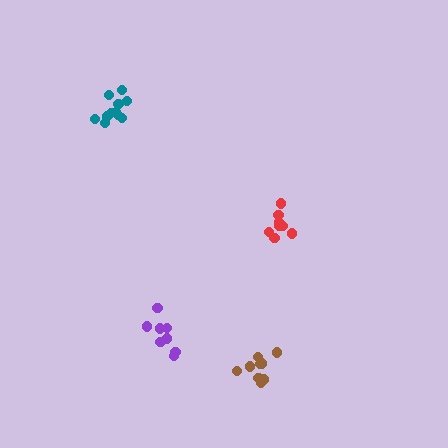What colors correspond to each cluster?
The clusters are colored: teal, brown, purple, red.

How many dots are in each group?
Group 1: 11 dots, Group 2: 9 dots, Group 3: 8 dots, Group 4: 8 dots (36 total).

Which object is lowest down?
The brown cluster is bottommost.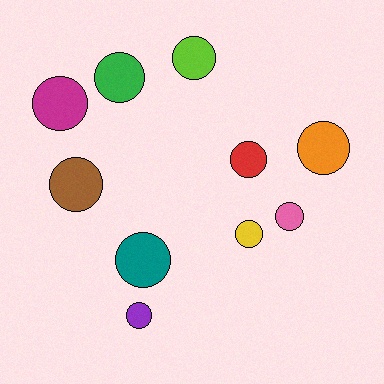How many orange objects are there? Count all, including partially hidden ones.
There is 1 orange object.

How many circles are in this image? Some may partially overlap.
There are 10 circles.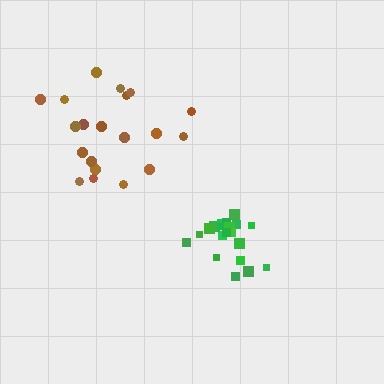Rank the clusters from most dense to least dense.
green, brown.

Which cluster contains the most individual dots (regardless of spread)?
Green (21).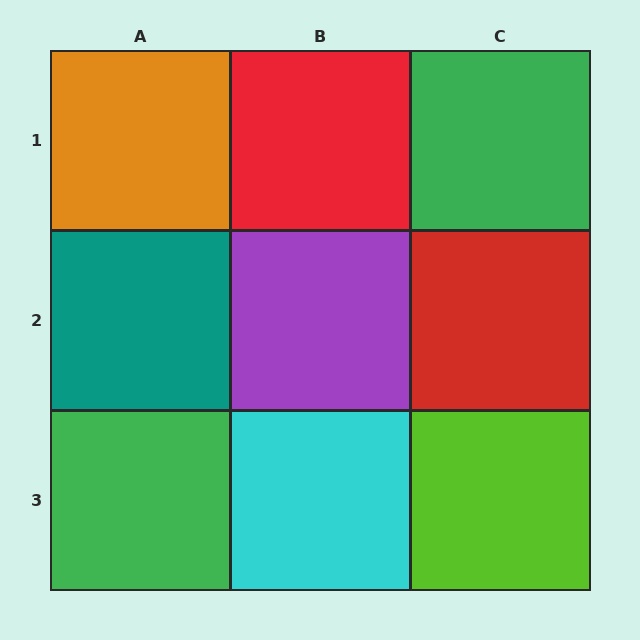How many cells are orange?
1 cell is orange.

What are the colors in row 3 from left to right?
Green, cyan, lime.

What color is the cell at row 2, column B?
Purple.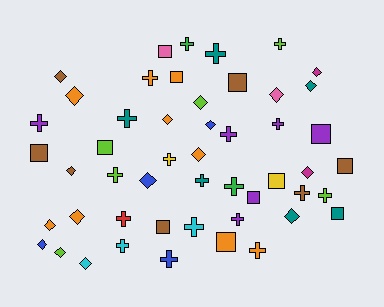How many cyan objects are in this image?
There are 3 cyan objects.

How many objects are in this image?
There are 50 objects.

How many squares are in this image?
There are 12 squares.